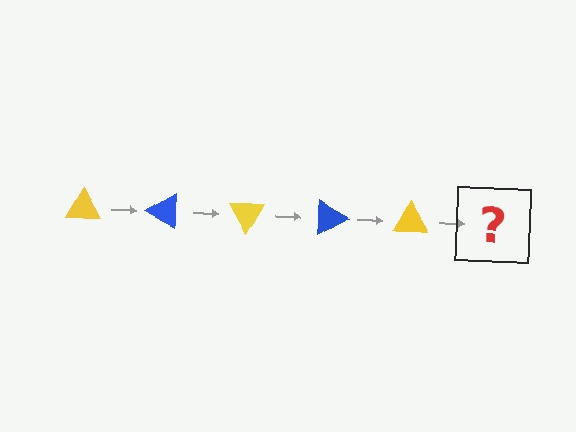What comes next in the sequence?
The next element should be a blue triangle, rotated 150 degrees from the start.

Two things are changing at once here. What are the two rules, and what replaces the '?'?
The two rules are that it rotates 30 degrees each step and the color cycles through yellow and blue. The '?' should be a blue triangle, rotated 150 degrees from the start.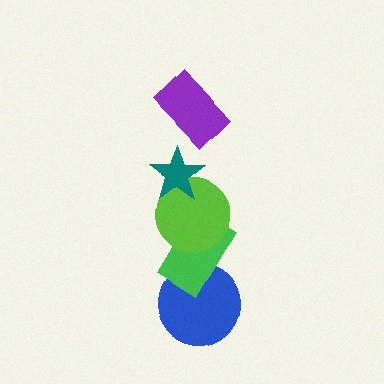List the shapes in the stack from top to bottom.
From top to bottom: the purple rectangle, the teal star, the lime circle, the green rectangle, the blue circle.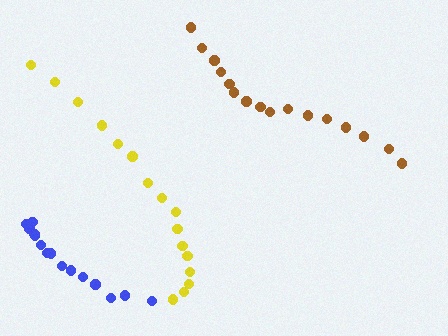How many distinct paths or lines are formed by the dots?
There are 3 distinct paths.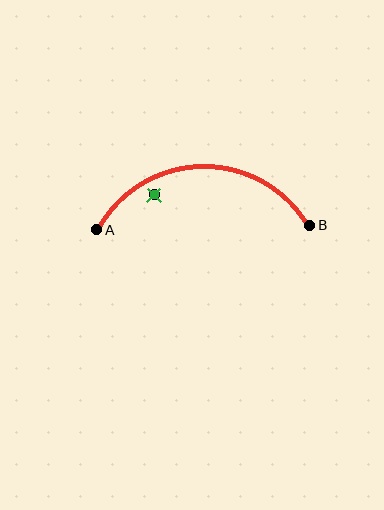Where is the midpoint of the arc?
The arc midpoint is the point on the curve farthest from the straight line joining A and B. It sits above that line.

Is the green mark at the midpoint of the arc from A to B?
No — the green mark does not lie on the arc at all. It sits slightly inside the curve.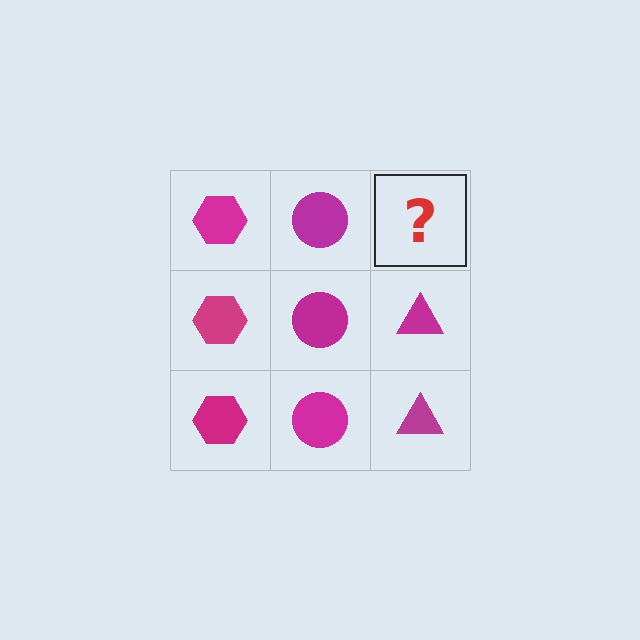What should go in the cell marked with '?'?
The missing cell should contain a magenta triangle.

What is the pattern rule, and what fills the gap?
The rule is that each column has a consistent shape. The gap should be filled with a magenta triangle.